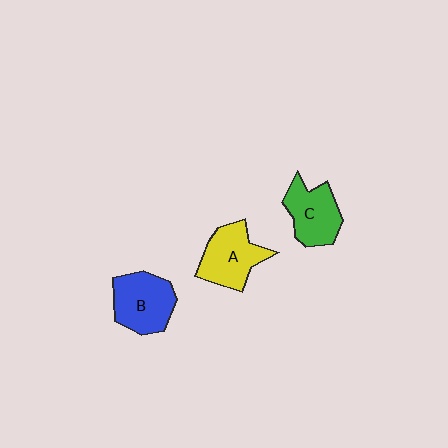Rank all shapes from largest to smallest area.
From largest to smallest: B (blue), A (yellow), C (green).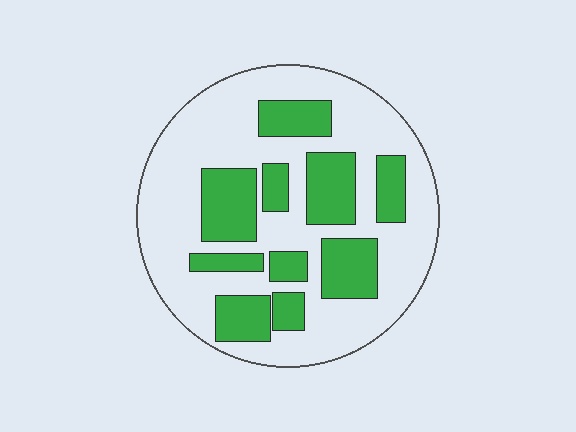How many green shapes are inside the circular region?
10.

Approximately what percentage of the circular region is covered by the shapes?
Approximately 35%.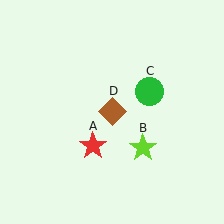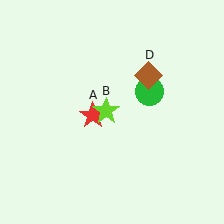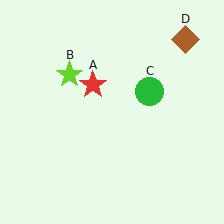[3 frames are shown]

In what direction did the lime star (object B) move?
The lime star (object B) moved up and to the left.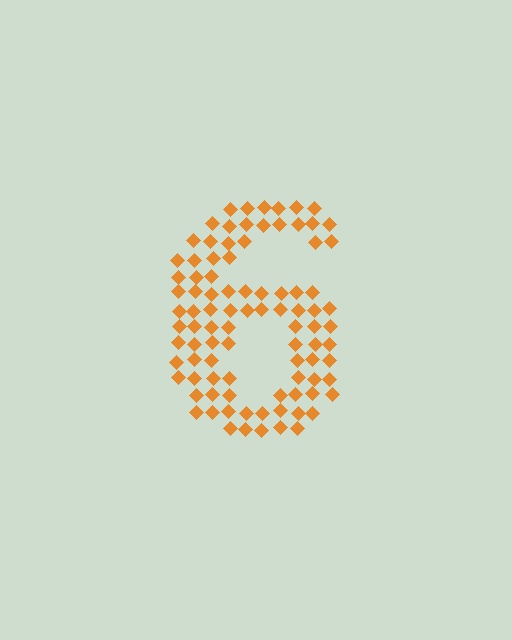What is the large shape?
The large shape is the digit 6.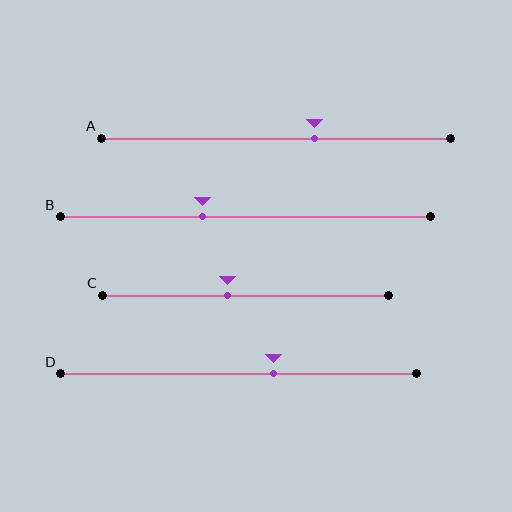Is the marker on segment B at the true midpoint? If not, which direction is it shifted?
No, the marker on segment B is shifted to the left by about 11% of the segment length.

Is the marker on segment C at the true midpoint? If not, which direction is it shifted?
No, the marker on segment C is shifted to the left by about 6% of the segment length.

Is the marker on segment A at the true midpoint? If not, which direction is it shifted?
No, the marker on segment A is shifted to the right by about 11% of the segment length.